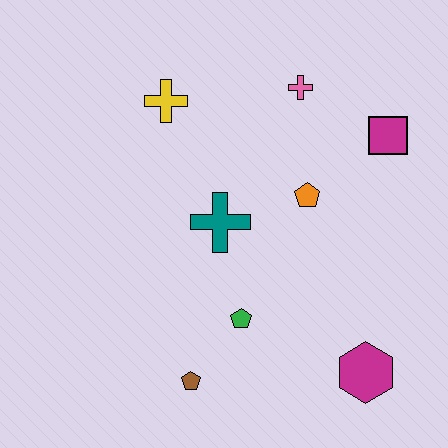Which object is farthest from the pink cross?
The brown pentagon is farthest from the pink cross.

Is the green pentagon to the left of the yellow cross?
No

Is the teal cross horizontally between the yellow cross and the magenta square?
Yes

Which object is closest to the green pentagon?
The brown pentagon is closest to the green pentagon.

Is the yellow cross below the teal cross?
No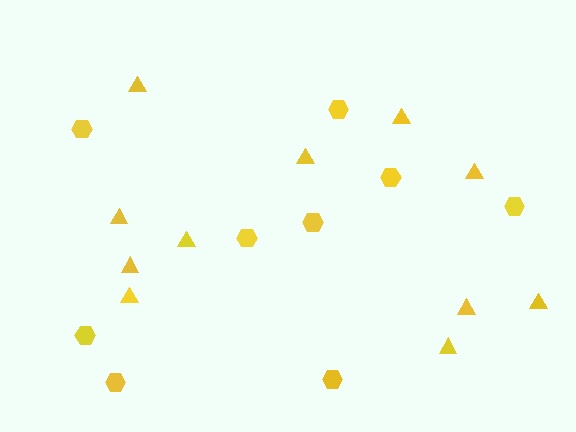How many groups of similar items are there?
There are 2 groups: one group of hexagons (9) and one group of triangles (11).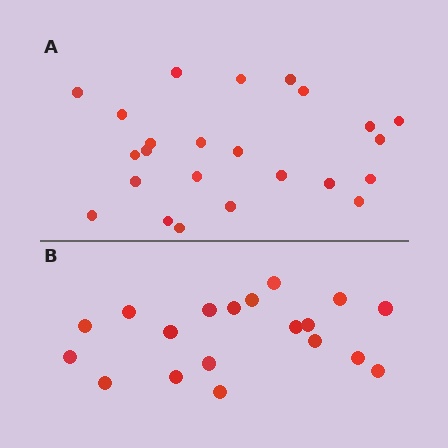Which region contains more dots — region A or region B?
Region A (the top region) has more dots.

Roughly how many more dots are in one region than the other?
Region A has about 5 more dots than region B.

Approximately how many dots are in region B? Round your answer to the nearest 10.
About 20 dots. (The exact count is 19, which rounds to 20.)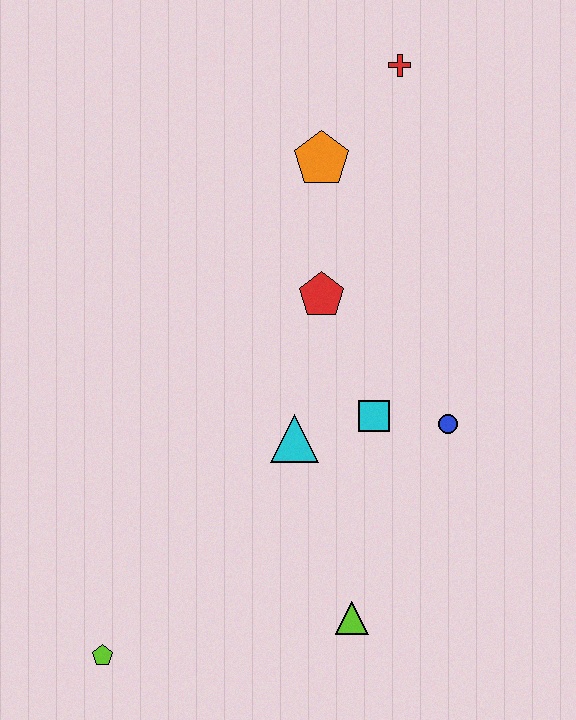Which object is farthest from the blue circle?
The lime pentagon is farthest from the blue circle.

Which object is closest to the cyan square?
The blue circle is closest to the cyan square.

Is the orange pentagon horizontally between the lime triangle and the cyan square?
No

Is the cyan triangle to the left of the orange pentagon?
Yes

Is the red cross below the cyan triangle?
No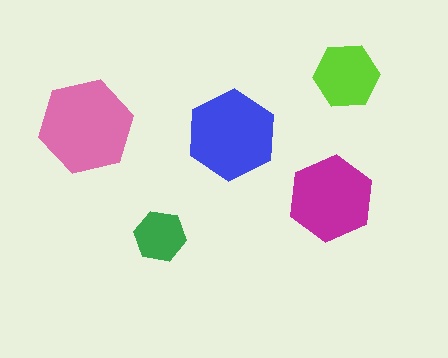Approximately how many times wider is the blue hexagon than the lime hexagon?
About 1.5 times wider.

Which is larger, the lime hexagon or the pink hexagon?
The pink one.